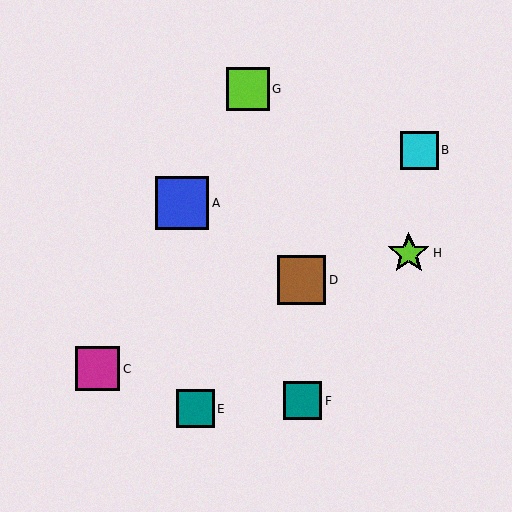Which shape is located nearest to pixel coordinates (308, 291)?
The brown square (labeled D) at (301, 280) is nearest to that location.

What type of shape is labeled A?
Shape A is a blue square.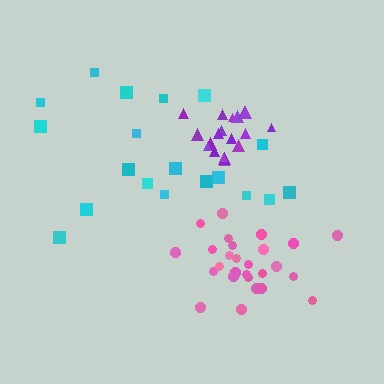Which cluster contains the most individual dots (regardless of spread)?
Pink (28).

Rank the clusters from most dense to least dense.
purple, pink, cyan.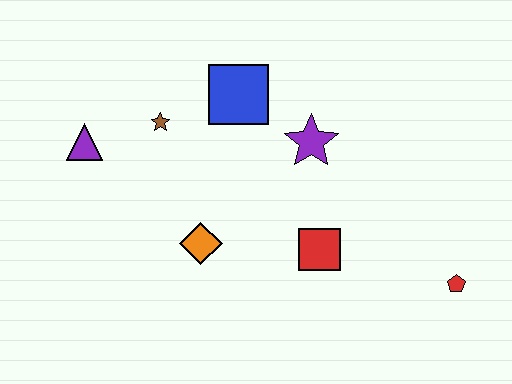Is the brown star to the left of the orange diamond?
Yes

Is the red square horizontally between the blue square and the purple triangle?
No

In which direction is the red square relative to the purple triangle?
The red square is to the right of the purple triangle.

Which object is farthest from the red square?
The purple triangle is farthest from the red square.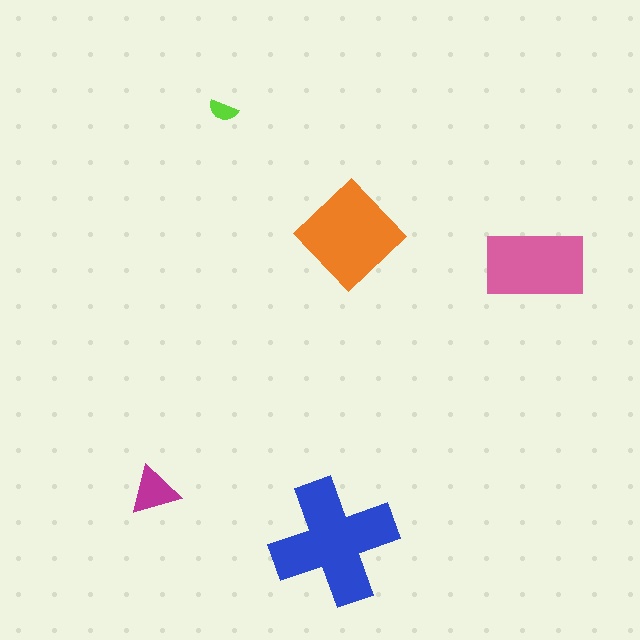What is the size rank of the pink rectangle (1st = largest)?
3rd.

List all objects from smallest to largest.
The lime semicircle, the magenta triangle, the pink rectangle, the orange diamond, the blue cross.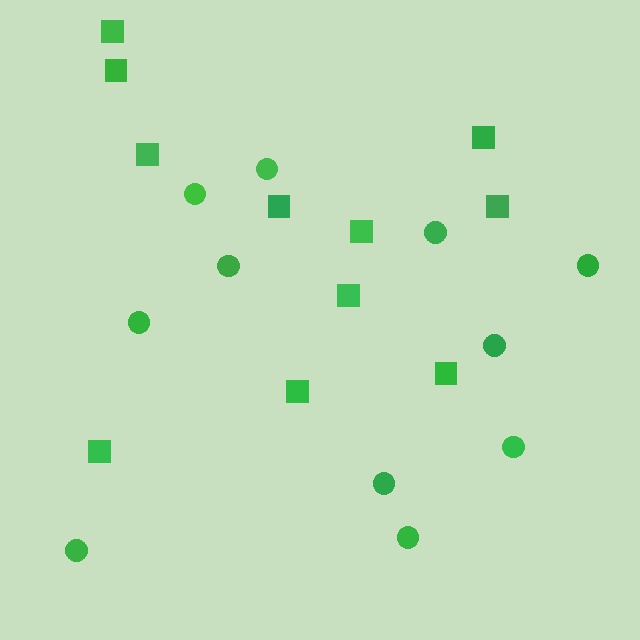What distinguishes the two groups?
There are 2 groups: one group of squares (11) and one group of circles (11).